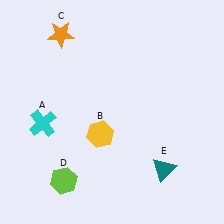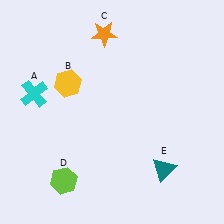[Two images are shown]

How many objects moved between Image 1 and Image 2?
3 objects moved between the two images.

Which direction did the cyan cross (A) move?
The cyan cross (A) moved up.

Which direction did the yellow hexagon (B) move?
The yellow hexagon (B) moved up.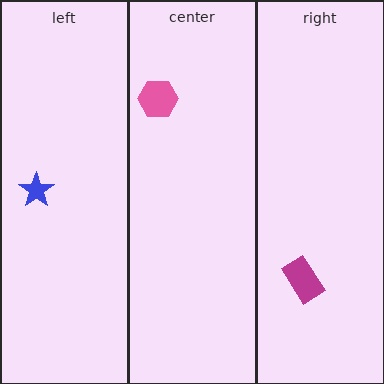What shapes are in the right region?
The magenta rectangle.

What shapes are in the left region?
The blue star.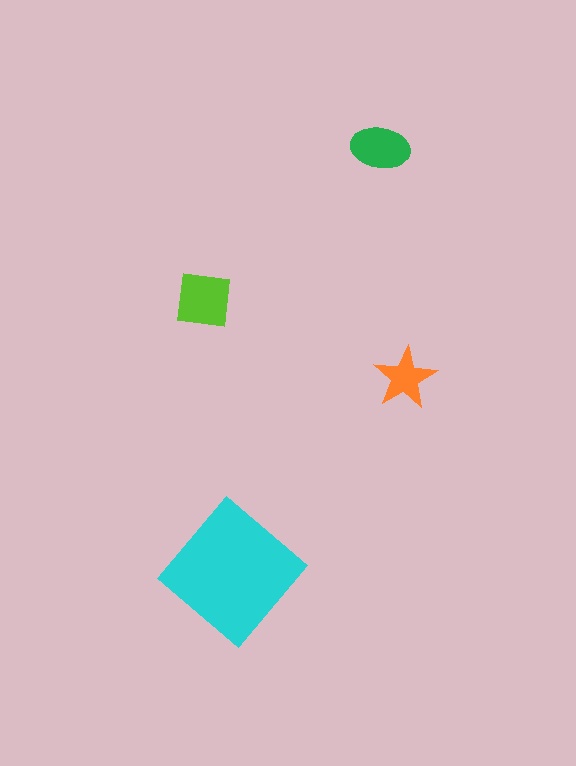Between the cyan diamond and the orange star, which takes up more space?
The cyan diamond.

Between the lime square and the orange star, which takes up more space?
The lime square.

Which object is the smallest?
The orange star.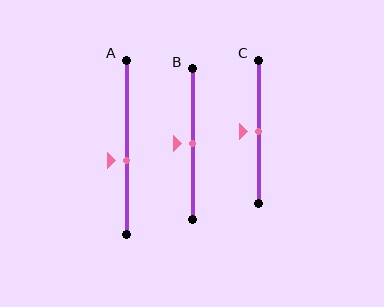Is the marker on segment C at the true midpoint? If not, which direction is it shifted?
Yes, the marker on segment C is at the true midpoint.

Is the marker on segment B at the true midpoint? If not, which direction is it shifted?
Yes, the marker on segment B is at the true midpoint.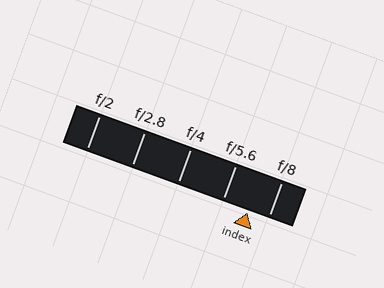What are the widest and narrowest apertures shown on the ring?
The widest aperture shown is f/2 and the narrowest is f/8.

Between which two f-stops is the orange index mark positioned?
The index mark is between f/5.6 and f/8.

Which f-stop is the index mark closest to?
The index mark is closest to f/8.